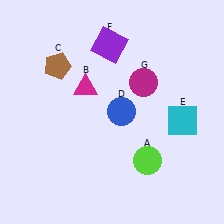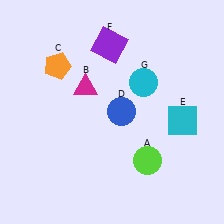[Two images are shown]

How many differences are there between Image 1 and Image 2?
There are 2 differences between the two images.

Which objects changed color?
C changed from brown to orange. G changed from magenta to cyan.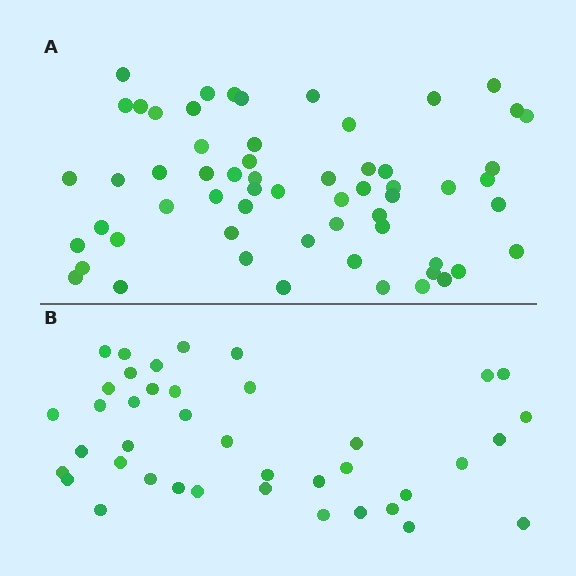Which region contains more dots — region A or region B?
Region A (the top region) has more dots.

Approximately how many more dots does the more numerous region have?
Region A has approximately 20 more dots than region B.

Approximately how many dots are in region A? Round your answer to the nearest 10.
About 60 dots.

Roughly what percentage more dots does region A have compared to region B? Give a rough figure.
About 50% more.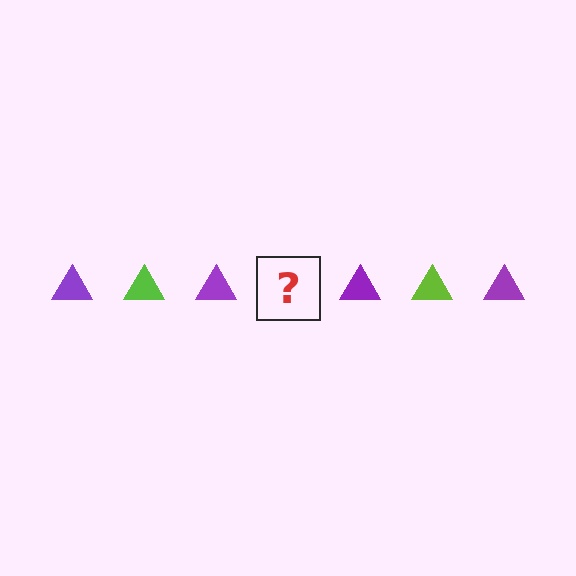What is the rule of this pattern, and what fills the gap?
The rule is that the pattern cycles through purple, lime triangles. The gap should be filled with a lime triangle.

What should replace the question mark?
The question mark should be replaced with a lime triangle.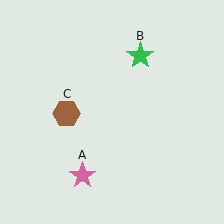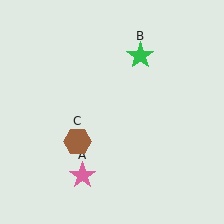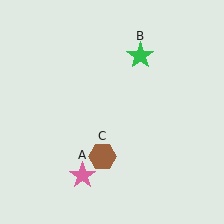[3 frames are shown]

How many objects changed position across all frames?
1 object changed position: brown hexagon (object C).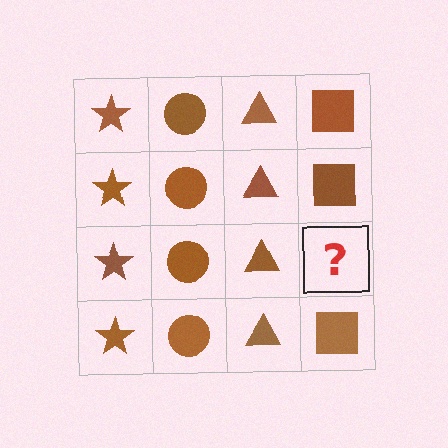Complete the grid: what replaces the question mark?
The question mark should be replaced with a brown square.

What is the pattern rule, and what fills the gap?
The rule is that each column has a consistent shape. The gap should be filled with a brown square.